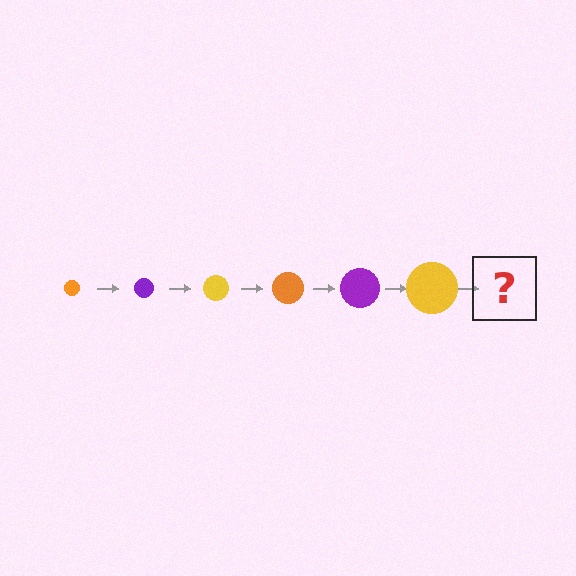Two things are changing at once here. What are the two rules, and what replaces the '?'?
The two rules are that the circle grows larger each step and the color cycles through orange, purple, and yellow. The '?' should be an orange circle, larger than the previous one.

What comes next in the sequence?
The next element should be an orange circle, larger than the previous one.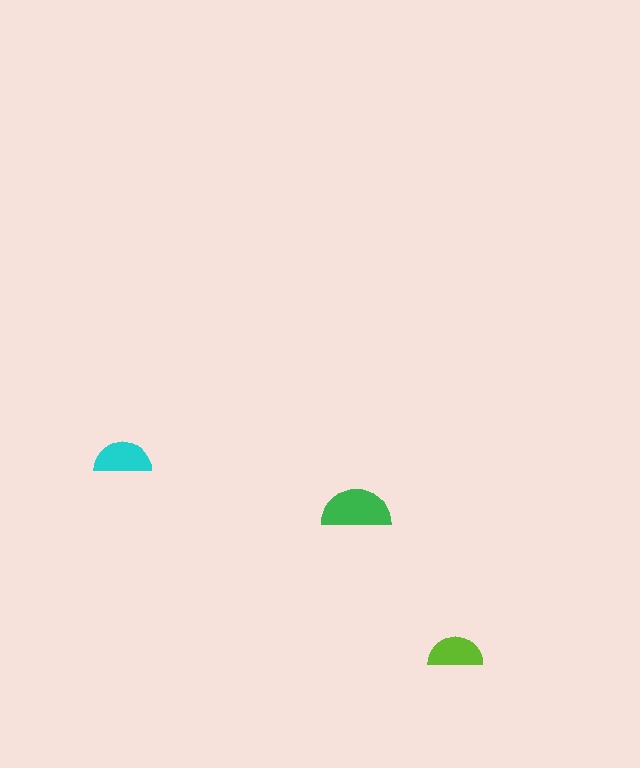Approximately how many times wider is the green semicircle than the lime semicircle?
About 1.5 times wider.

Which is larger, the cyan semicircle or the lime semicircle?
The cyan one.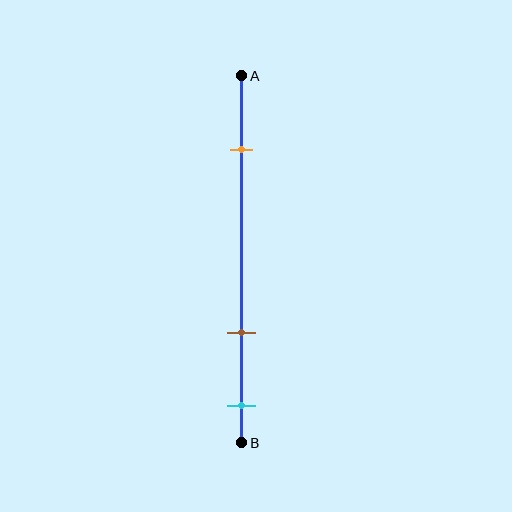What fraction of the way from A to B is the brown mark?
The brown mark is approximately 70% (0.7) of the way from A to B.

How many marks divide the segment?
There are 3 marks dividing the segment.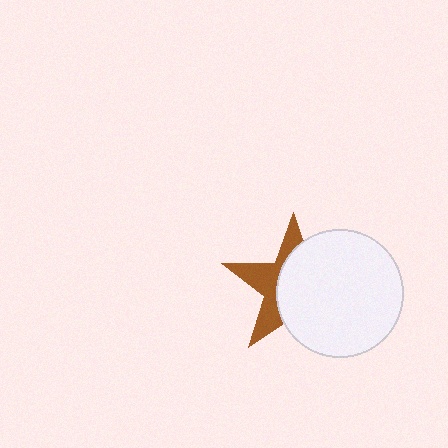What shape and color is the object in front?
The object in front is a white circle.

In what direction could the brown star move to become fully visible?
The brown star could move left. That would shift it out from behind the white circle entirely.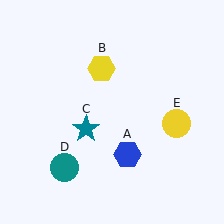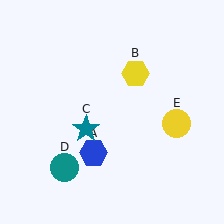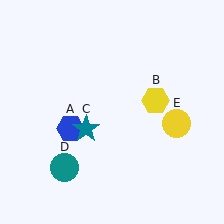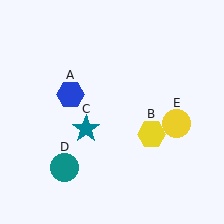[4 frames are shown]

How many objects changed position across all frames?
2 objects changed position: blue hexagon (object A), yellow hexagon (object B).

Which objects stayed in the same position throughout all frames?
Teal star (object C) and teal circle (object D) and yellow circle (object E) remained stationary.